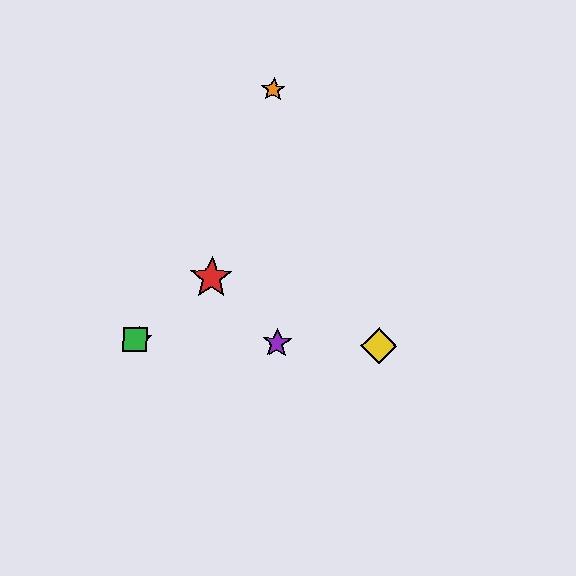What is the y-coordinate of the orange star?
The orange star is at y≈89.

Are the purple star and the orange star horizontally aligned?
No, the purple star is at y≈343 and the orange star is at y≈89.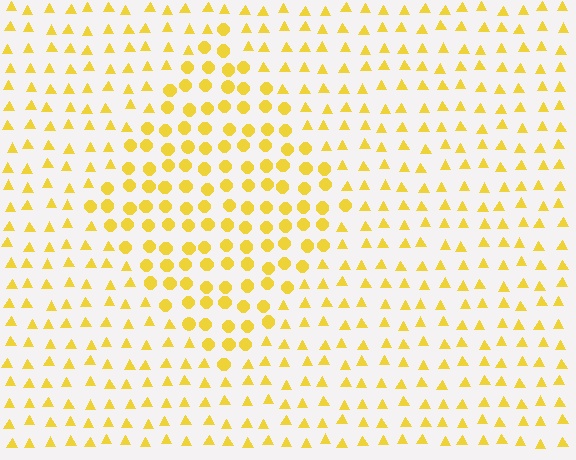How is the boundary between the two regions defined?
The boundary is defined by a change in element shape: circles inside vs. triangles outside. All elements share the same color and spacing.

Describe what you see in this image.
The image is filled with small yellow elements arranged in a uniform grid. A diamond-shaped region contains circles, while the surrounding area contains triangles. The boundary is defined purely by the change in element shape.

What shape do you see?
I see a diamond.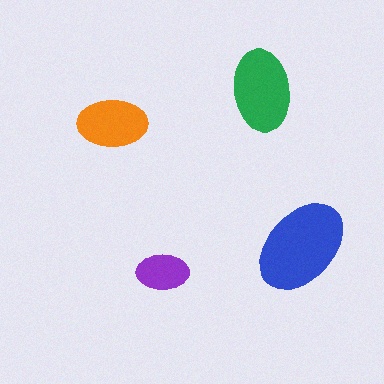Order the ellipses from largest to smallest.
the blue one, the green one, the orange one, the purple one.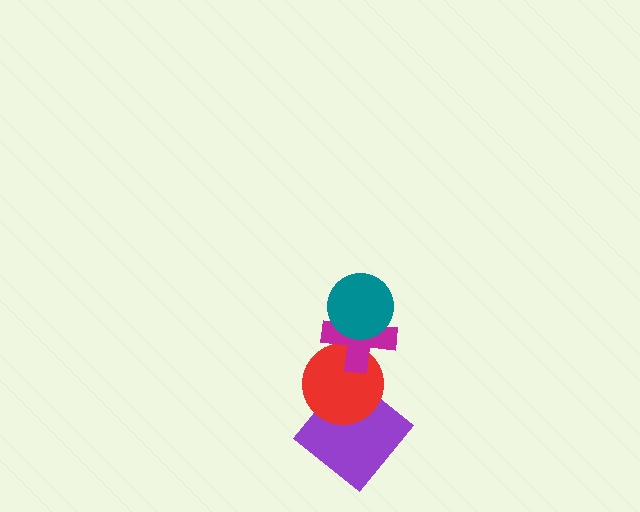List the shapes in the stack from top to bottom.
From top to bottom: the teal circle, the magenta cross, the red circle, the purple diamond.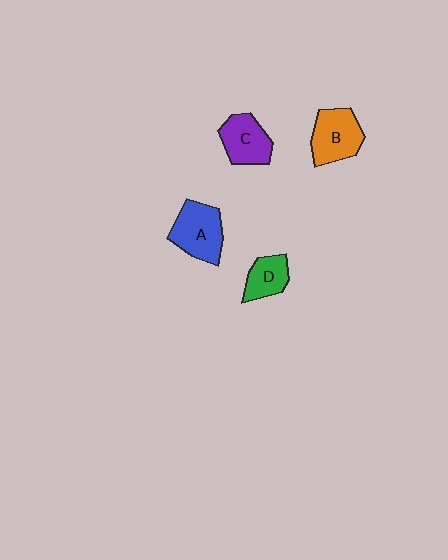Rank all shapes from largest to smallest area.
From largest to smallest: A (blue), B (orange), C (purple), D (green).